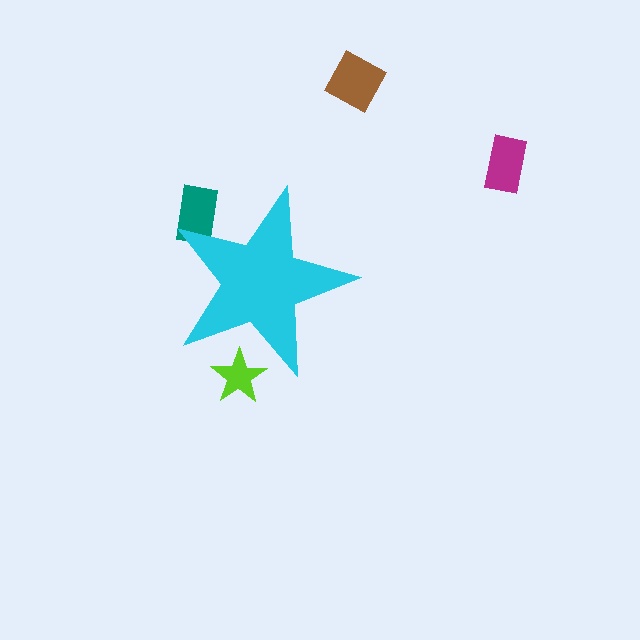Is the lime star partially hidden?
Yes, the lime star is partially hidden behind the cyan star.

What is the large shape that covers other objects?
A cyan star.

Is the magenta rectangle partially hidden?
No, the magenta rectangle is fully visible.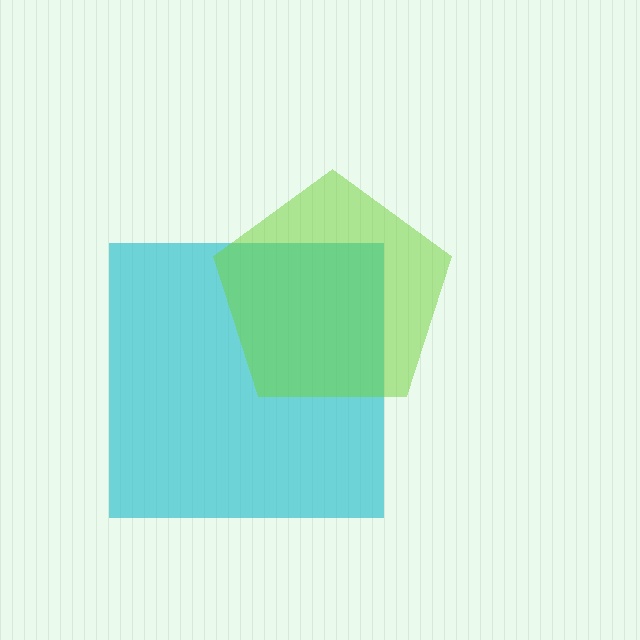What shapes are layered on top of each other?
The layered shapes are: a cyan square, a lime pentagon.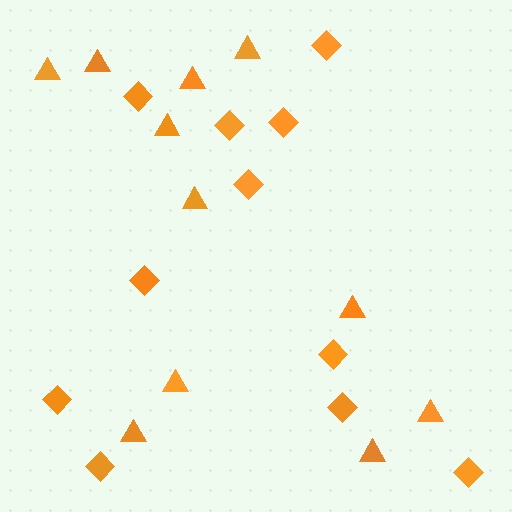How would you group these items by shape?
There are 2 groups: one group of diamonds (11) and one group of triangles (11).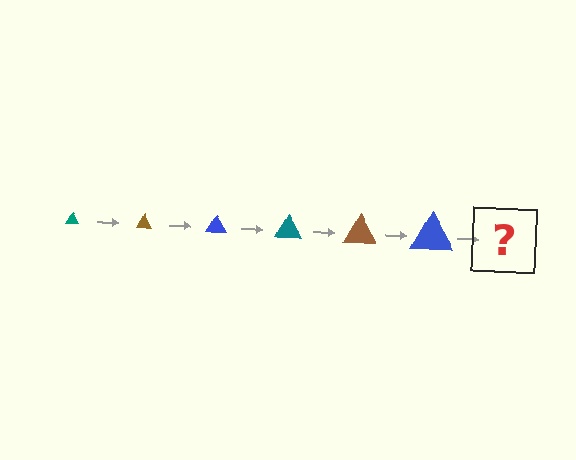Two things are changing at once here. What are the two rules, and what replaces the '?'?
The two rules are that the triangle grows larger each step and the color cycles through teal, brown, and blue. The '?' should be a teal triangle, larger than the previous one.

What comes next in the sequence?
The next element should be a teal triangle, larger than the previous one.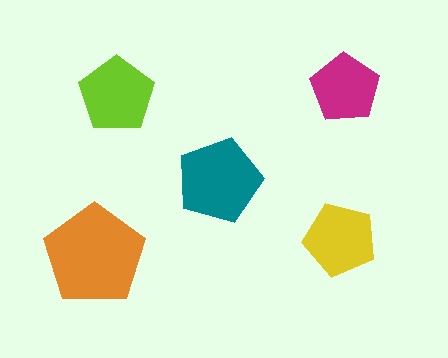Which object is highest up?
The magenta pentagon is topmost.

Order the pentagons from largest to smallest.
the orange one, the teal one, the lime one, the yellow one, the magenta one.